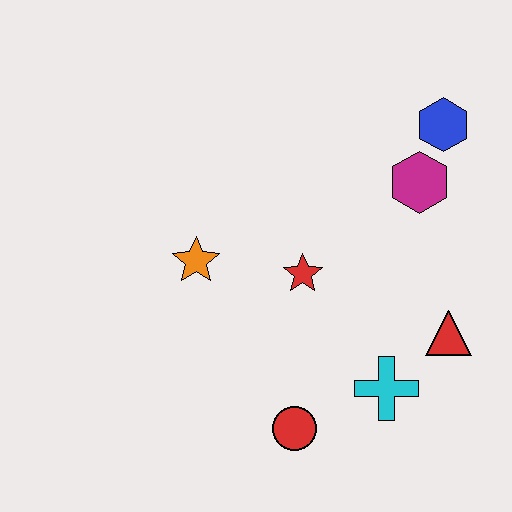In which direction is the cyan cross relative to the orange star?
The cyan cross is to the right of the orange star.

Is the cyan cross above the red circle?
Yes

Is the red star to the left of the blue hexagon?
Yes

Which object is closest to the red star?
The orange star is closest to the red star.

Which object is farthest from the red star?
The blue hexagon is farthest from the red star.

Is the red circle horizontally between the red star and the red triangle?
No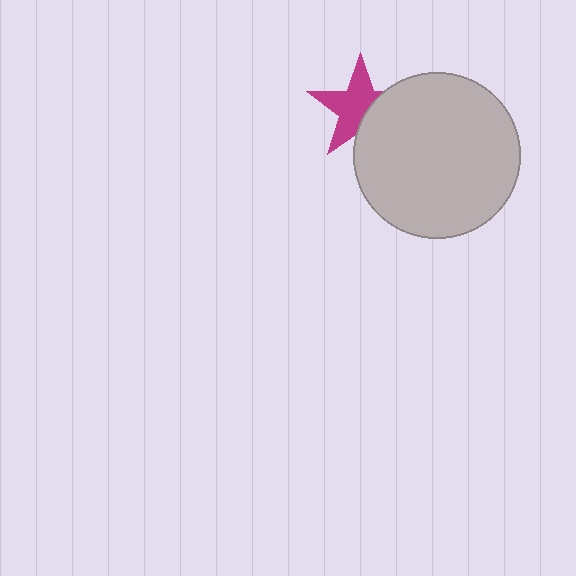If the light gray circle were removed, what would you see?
You would see the complete magenta star.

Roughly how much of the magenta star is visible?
About half of it is visible (roughly 63%).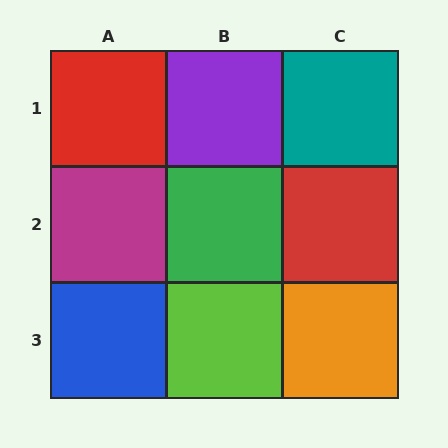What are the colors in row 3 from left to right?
Blue, lime, orange.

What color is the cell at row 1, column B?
Purple.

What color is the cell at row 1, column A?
Red.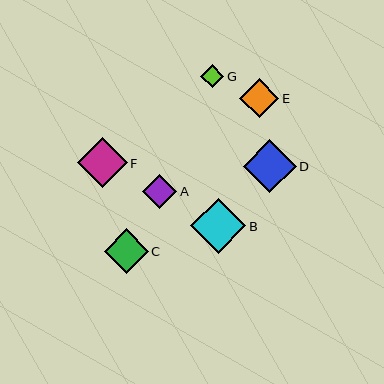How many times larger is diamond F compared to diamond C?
Diamond F is approximately 1.1 times the size of diamond C.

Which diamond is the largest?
Diamond B is the largest with a size of approximately 55 pixels.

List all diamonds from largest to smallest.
From largest to smallest: B, D, F, C, E, A, G.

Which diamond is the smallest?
Diamond G is the smallest with a size of approximately 24 pixels.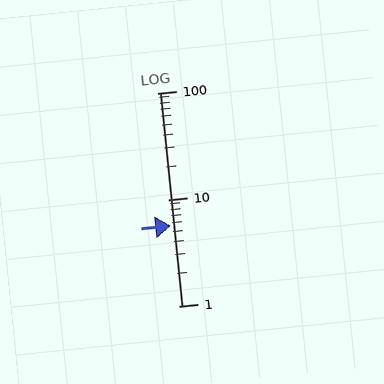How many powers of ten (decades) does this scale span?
The scale spans 2 decades, from 1 to 100.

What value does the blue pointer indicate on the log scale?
The pointer indicates approximately 5.6.